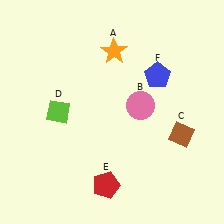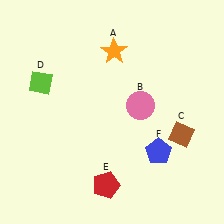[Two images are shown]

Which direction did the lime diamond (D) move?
The lime diamond (D) moved up.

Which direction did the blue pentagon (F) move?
The blue pentagon (F) moved down.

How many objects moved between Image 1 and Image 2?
2 objects moved between the two images.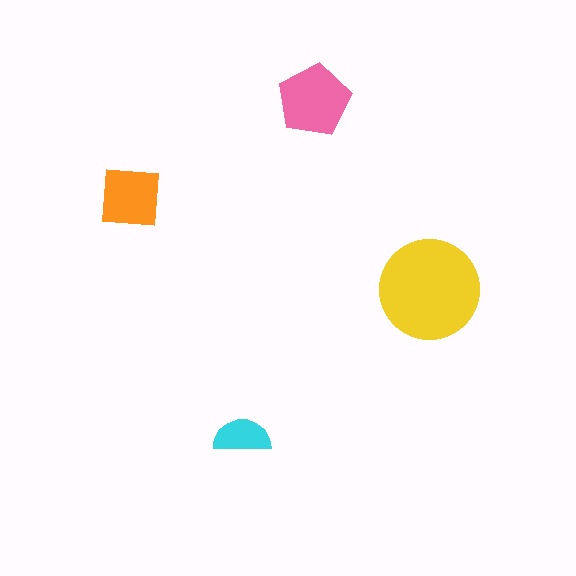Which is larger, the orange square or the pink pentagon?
The pink pentagon.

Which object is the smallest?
The cyan semicircle.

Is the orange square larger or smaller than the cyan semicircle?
Larger.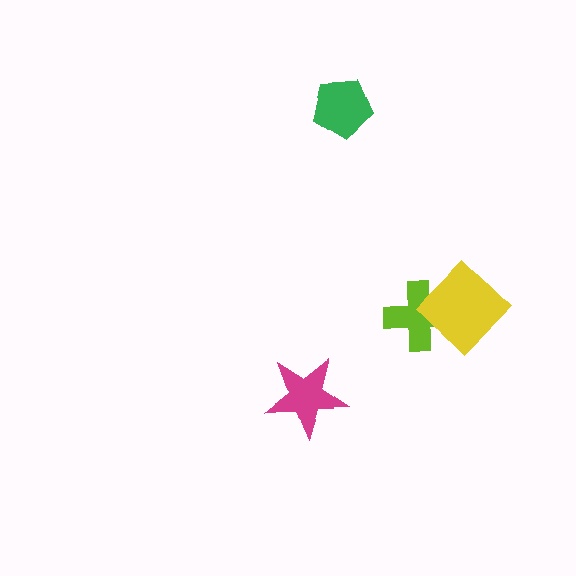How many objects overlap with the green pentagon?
0 objects overlap with the green pentagon.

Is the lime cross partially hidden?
Yes, it is partially covered by another shape.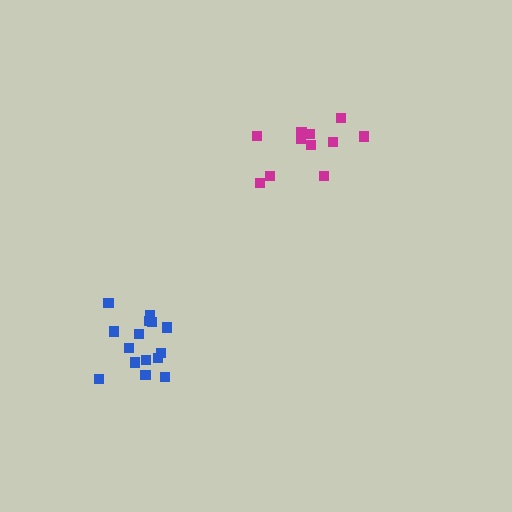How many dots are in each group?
Group 1: 11 dots, Group 2: 15 dots (26 total).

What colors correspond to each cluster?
The clusters are colored: magenta, blue.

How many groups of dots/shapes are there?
There are 2 groups.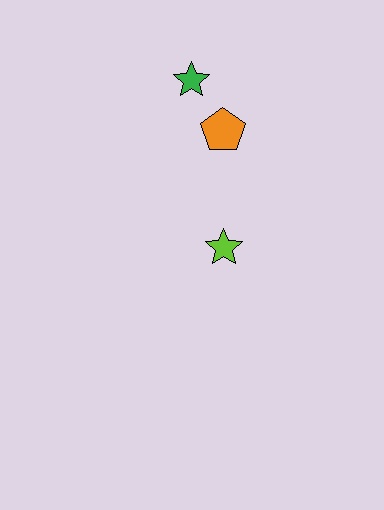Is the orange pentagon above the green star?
No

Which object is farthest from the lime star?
The green star is farthest from the lime star.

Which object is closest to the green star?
The orange pentagon is closest to the green star.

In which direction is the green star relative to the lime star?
The green star is above the lime star.